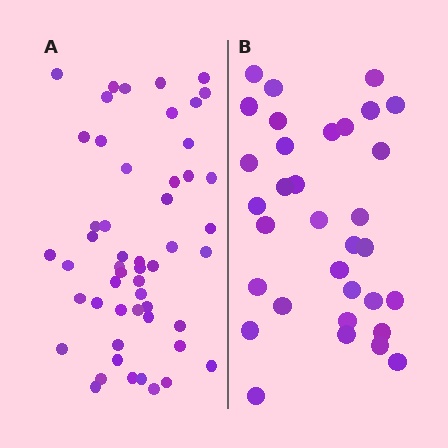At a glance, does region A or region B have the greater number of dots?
Region A (the left region) has more dots.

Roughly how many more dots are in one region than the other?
Region A has approximately 20 more dots than region B.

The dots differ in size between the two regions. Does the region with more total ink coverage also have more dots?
No. Region B has more total ink coverage because its dots are larger, but region A actually contains more individual dots. Total area can be misleading — the number of items is what matters here.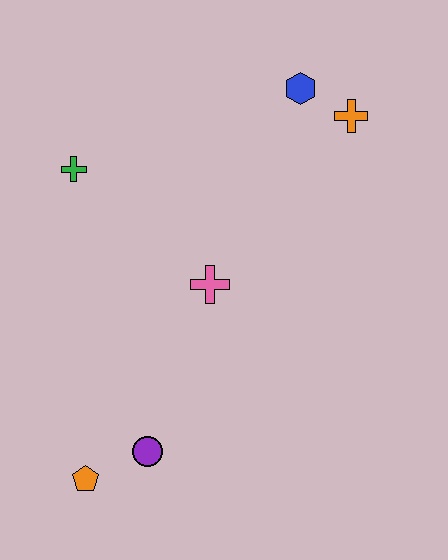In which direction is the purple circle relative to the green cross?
The purple circle is below the green cross.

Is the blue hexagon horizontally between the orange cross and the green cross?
Yes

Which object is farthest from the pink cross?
The orange pentagon is farthest from the pink cross.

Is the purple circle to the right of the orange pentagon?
Yes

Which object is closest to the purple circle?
The orange pentagon is closest to the purple circle.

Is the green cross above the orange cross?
No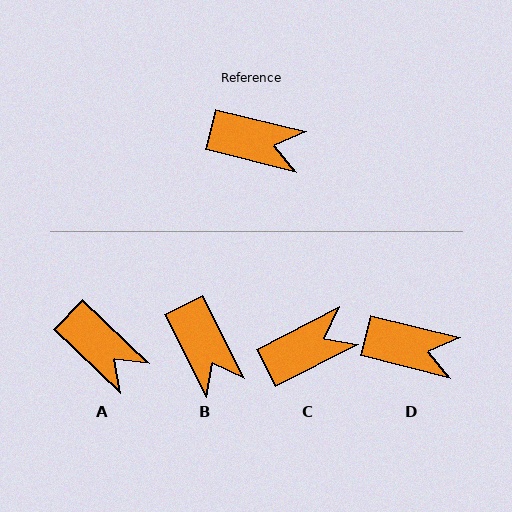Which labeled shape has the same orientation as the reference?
D.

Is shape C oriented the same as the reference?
No, it is off by about 41 degrees.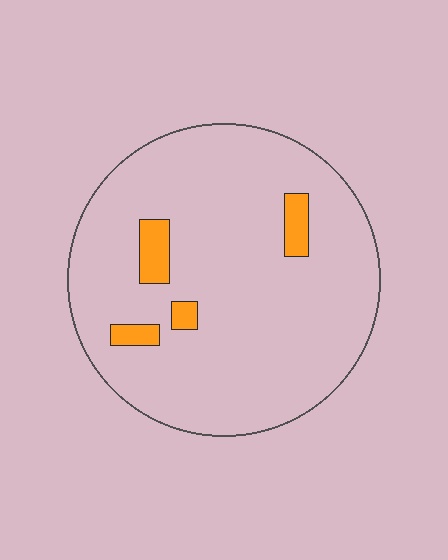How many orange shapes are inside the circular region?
4.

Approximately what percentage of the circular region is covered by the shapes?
Approximately 5%.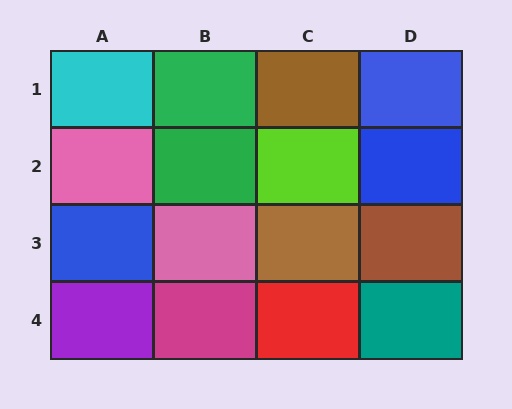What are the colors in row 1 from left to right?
Cyan, green, brown, blue.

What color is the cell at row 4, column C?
Red.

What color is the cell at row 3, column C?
Brown.